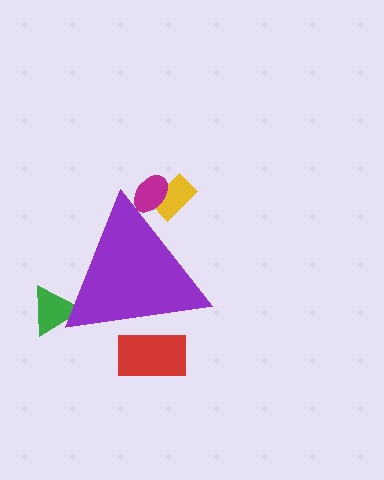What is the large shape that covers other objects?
A purple triangle.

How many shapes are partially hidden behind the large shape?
4 shapes are partially hidden.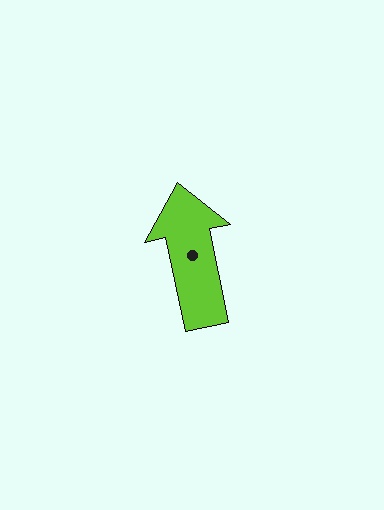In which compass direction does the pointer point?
North.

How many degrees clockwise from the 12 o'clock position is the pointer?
Approximately 348 degrees.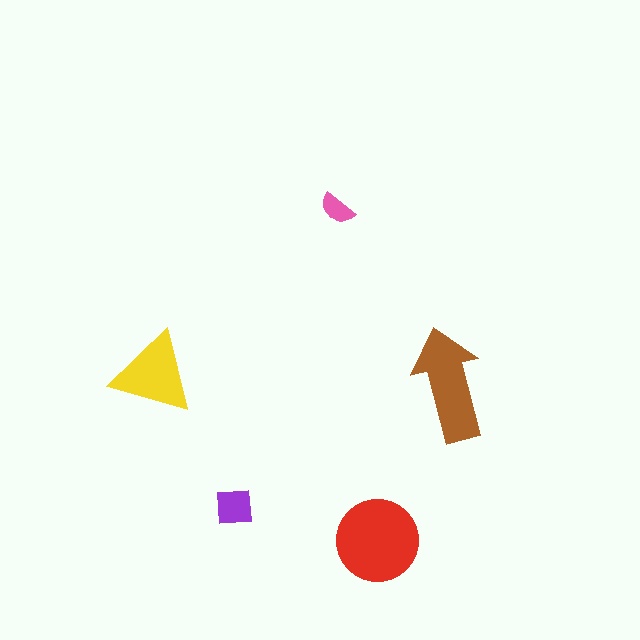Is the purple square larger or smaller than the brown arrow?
Smaller.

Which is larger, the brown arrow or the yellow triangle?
The brown arrow.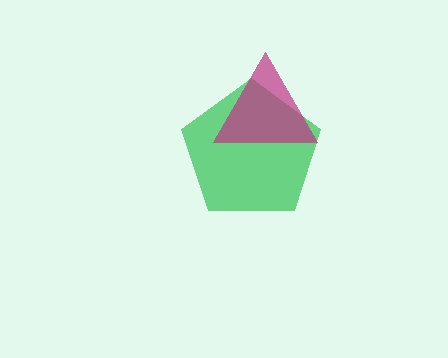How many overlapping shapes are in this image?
There are 2 overlapping shapes in the image.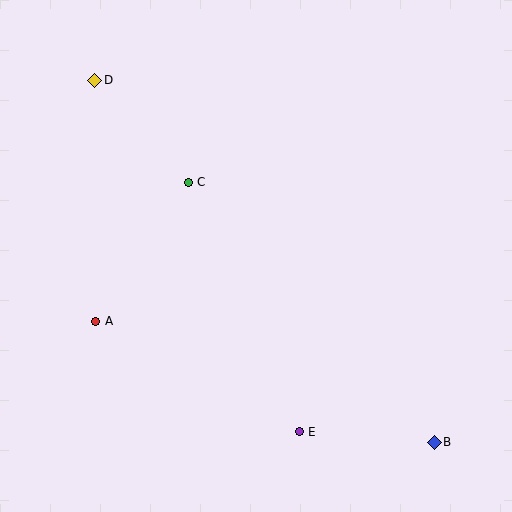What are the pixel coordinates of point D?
Point D is at (95, 80).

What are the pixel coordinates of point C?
Point C is at (188, 182).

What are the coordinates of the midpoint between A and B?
The midpoint between A and B is at (265, 382).